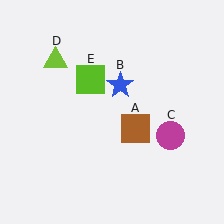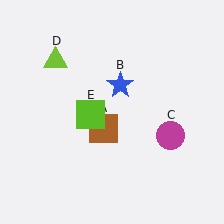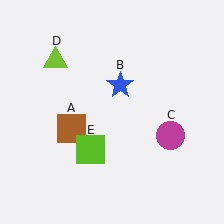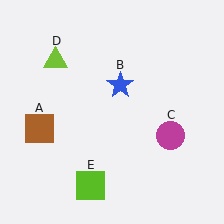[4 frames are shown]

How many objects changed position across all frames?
2 objects changed position: brown square (object A), lime square (object E).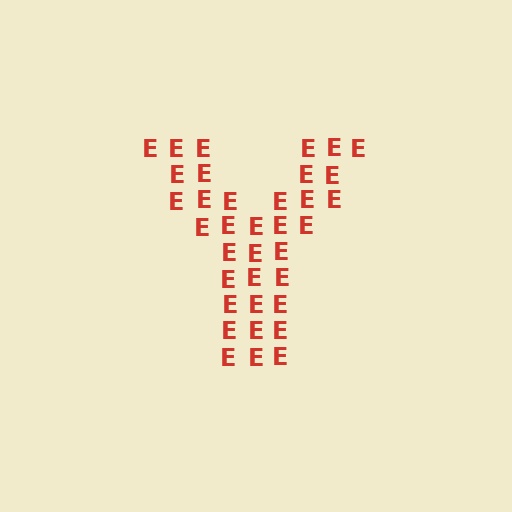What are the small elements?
The small elements are letter E's.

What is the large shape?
The large shape is the letter Y.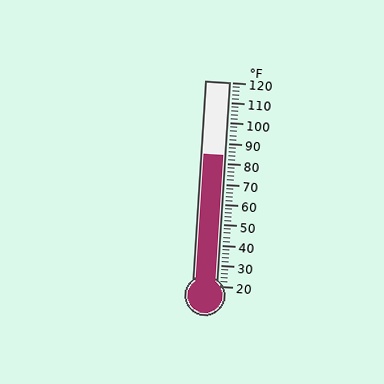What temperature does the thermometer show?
The thermometer shows approximately 84°F.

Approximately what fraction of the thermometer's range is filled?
The thermometer is filled to approximately 65% of its range.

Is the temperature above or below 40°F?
The temperature is above 40°F.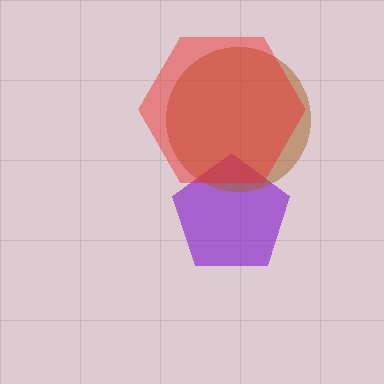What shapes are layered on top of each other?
The layered shapes are: a purple pentagon, a brown circle, a red hexagon.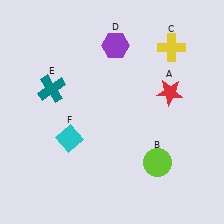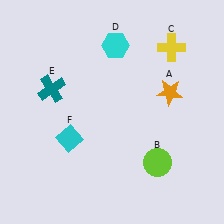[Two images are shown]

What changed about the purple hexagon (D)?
In Image 1, D is purple. In Image 2, it changed to cyan.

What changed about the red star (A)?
In Image 1, A is red. In Image 2, it changed to orange.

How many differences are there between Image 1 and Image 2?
There are 2 differences between the two images.